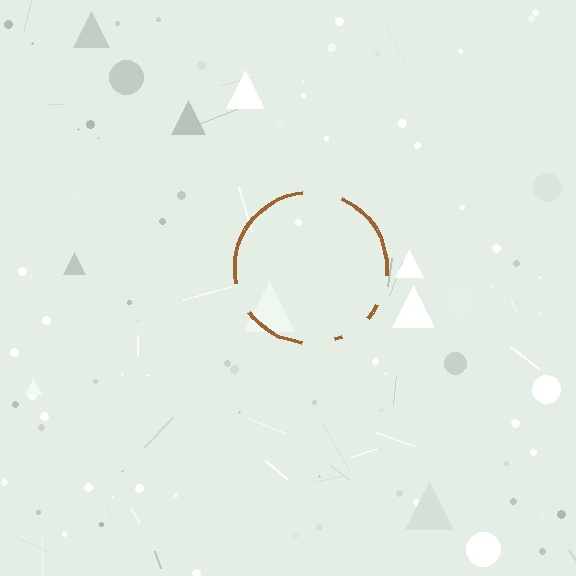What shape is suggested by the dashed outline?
The dashed outline suggests a circle.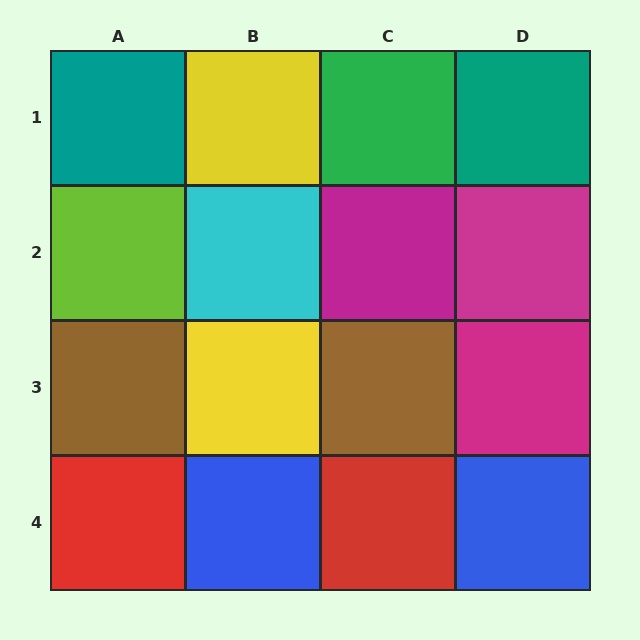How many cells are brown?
2 cells are brown.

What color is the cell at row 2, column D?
Magenta.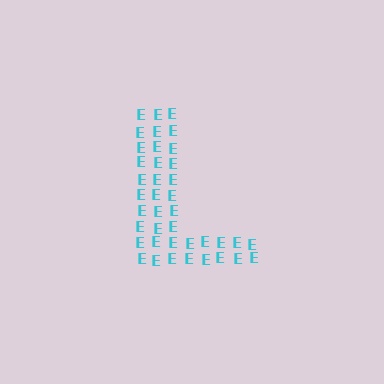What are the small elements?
The small elements are letter E's.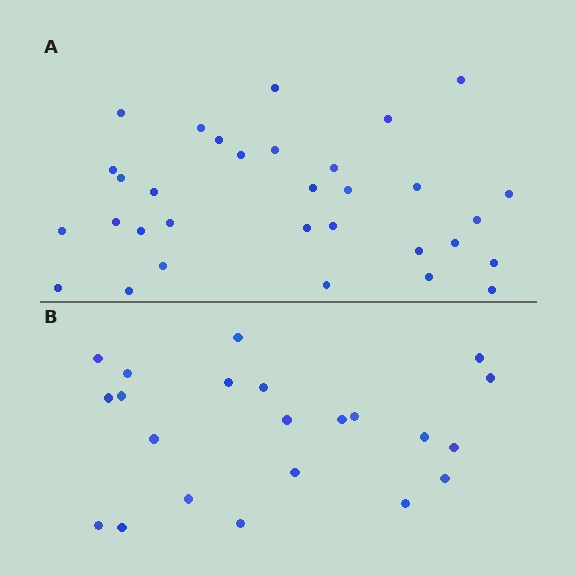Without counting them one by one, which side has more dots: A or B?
Region A (the top region) has more dots.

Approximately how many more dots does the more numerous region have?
Region A has roughly 10 or so more dots than region B.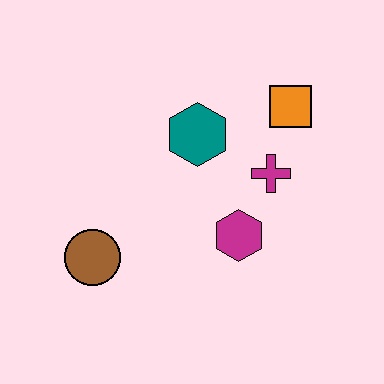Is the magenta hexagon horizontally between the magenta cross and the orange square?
No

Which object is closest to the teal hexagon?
The magenta cross is closest to the teal hexagon.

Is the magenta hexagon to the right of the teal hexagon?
Yes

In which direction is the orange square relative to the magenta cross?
The orange square is above the magenta cross.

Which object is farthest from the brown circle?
The orange square is farthest from the brown circle.